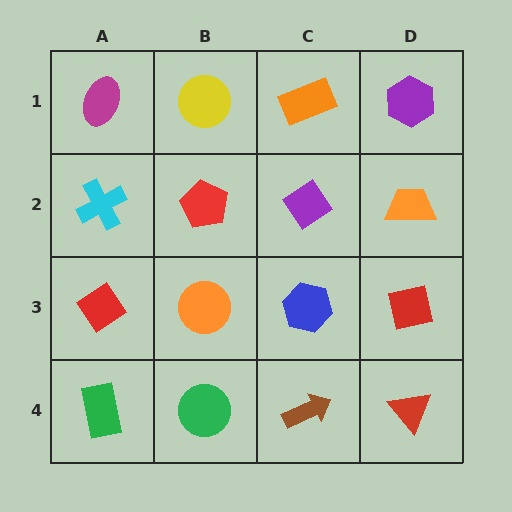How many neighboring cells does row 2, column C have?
4.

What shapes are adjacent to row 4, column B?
An orange circle (row 3, column B), a green rectangle (row 4, column A), a brown arrow (row 4, column C).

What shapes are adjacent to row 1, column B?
A red pentagon (row 2, column B), a magenta ellipse (row 1, column A), an orange rectangle (row 1, column C).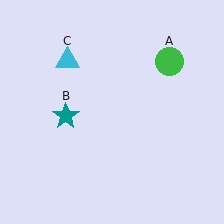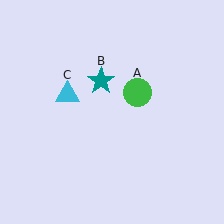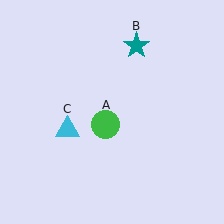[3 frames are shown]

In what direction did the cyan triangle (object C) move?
The cyan triangle (object C) moved down.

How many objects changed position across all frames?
3 objects changed position: green circle (object A), teal star (object B), cyan triangle (object C).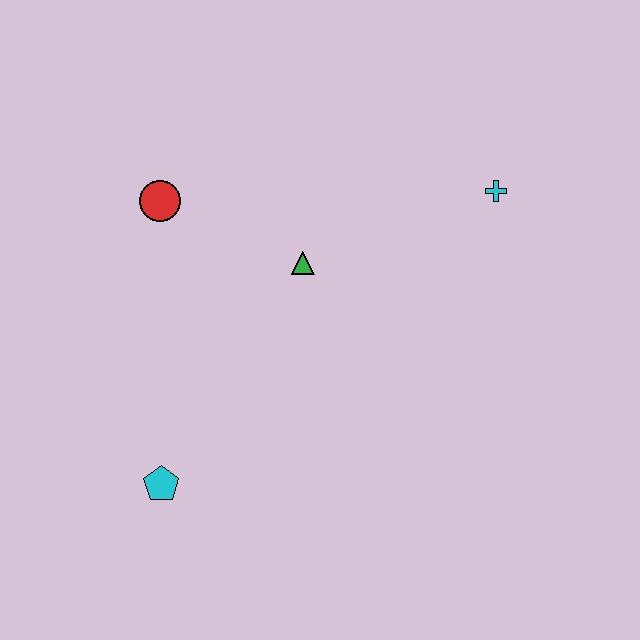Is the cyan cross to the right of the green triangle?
Yes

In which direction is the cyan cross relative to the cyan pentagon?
The cyan cross is to the right of the cyan pentagon.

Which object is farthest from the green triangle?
The cyan pentagon is farthest from the green triangle.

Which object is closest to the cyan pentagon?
The green triangle is closest to the cyan pentagon.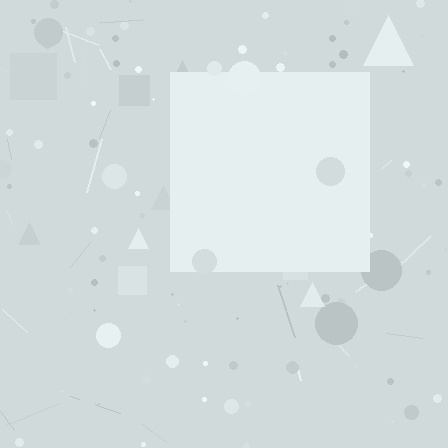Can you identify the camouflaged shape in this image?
The camouflaged shape is a square.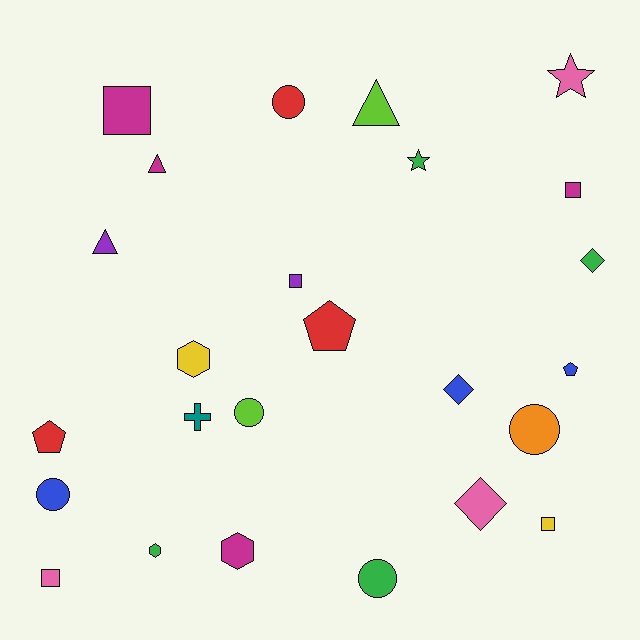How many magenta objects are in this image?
There are 4 magenta objects.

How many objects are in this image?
There are 25 objects.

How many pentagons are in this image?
There are 3 pentagons.